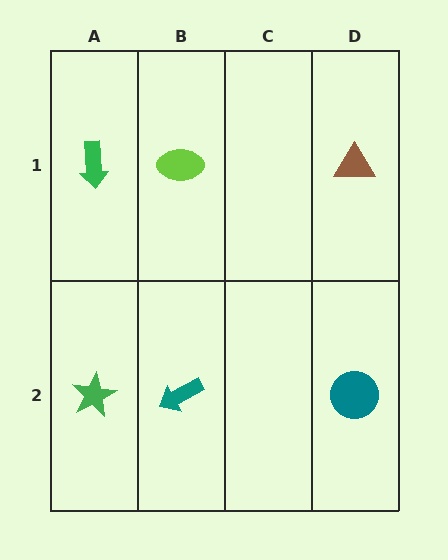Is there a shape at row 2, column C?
No, that cell is empty.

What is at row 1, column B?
A lime ellipse.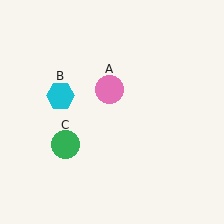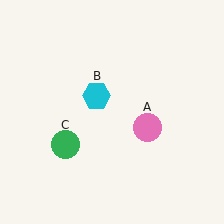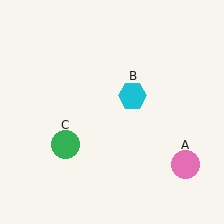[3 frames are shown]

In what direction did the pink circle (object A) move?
The pink circle (object A) moved down and to the right.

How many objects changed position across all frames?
2 objects changed position: pink circle (object A), cyan hexagon (object B).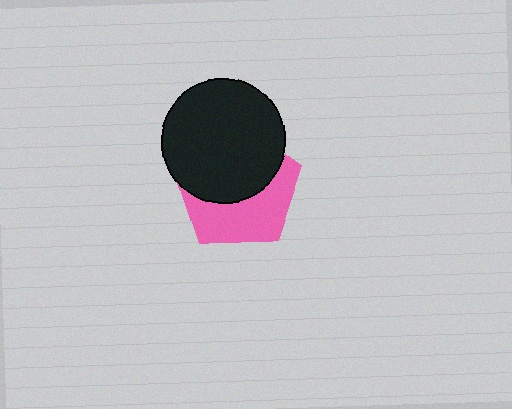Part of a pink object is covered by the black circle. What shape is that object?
It is a pentagon.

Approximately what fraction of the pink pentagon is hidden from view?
Roughly 54% of the pink pentagon is hidden behind the black circle.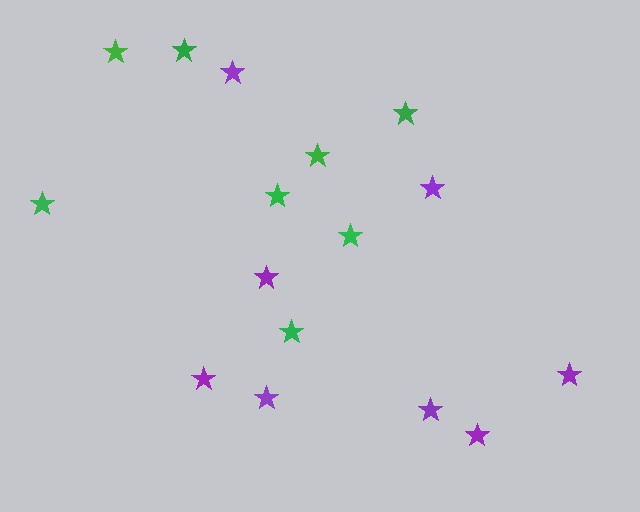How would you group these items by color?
There are 2 groups: one group of purple stars (8) and one group of green stars (8).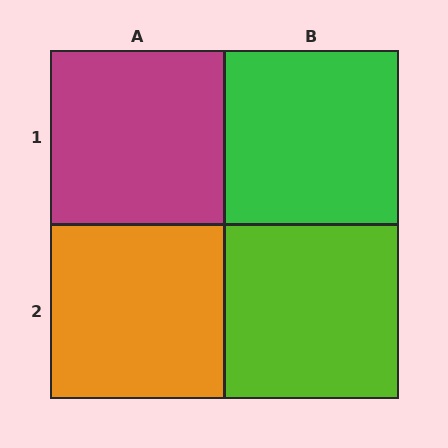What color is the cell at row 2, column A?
Orange.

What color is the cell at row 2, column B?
Lime.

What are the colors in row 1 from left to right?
Magenta, green.